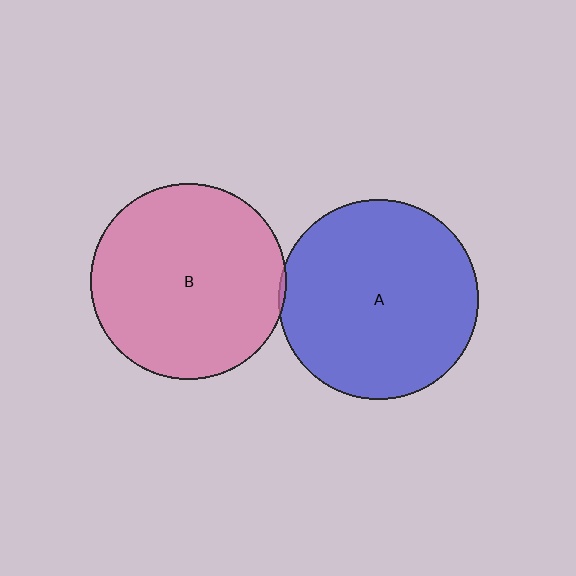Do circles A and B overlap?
Yes.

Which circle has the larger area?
Circle A (blue).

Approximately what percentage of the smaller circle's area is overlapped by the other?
Approximately 5%.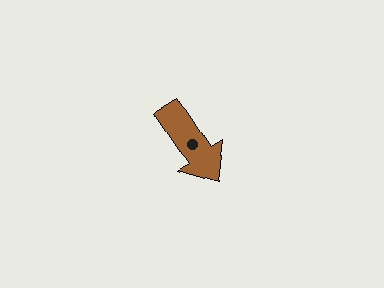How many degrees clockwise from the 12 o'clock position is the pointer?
Approximately 147 degrees.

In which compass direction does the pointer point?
Southeast.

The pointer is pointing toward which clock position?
Roughly 5 o'clock.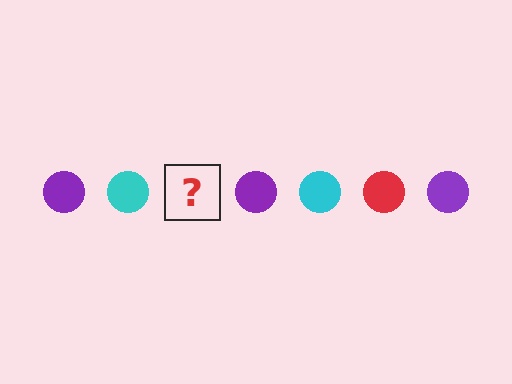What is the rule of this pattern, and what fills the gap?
The rule is that the pattern cycles through purple, cyan, red circles. The gap should be filled with a red circle.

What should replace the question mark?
The question mark should be replaced with a red circle.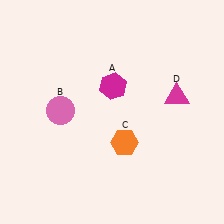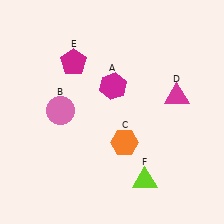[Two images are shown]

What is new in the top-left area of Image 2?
A magenta pentagon (E) was added in the top-left area of Image 2.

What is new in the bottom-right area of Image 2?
A lime triangle (F) was added in the bottom-right area of Image 2.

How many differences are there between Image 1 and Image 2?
There are 2 differences between the two images.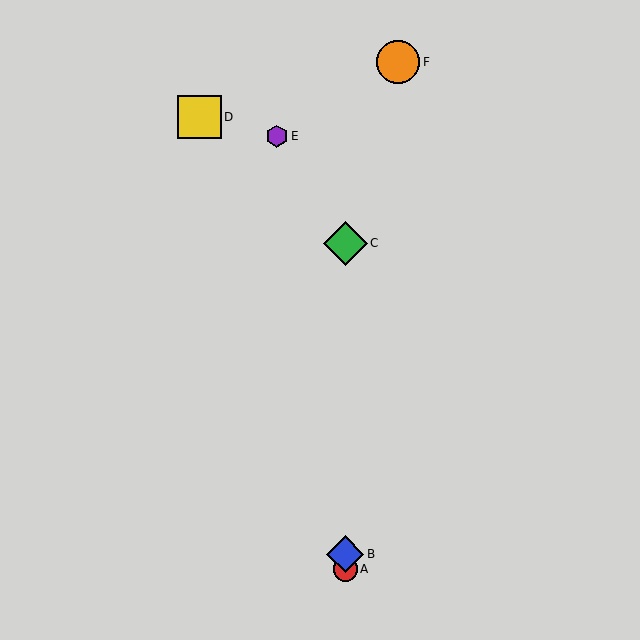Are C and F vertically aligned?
No, C is at x≈345 and F is at x≈398.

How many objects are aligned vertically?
3 objects (A, B, C) are aligned vertically.